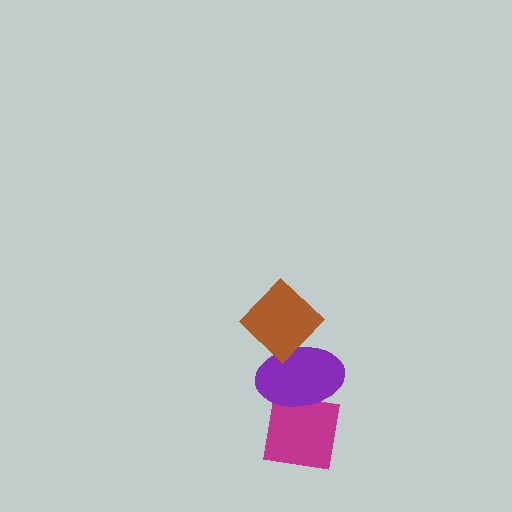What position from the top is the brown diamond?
The brown diamond is 1st from the top.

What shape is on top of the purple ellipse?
The brown diamond is on top of the purple ellipse.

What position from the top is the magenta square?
The magenta square is 3rd from the top.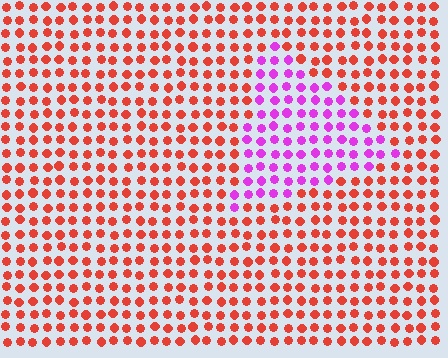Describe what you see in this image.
The image is filled with small red elements in a uniform arrangement. A triangle-shaped region is visible where the elements are tinted to a slightly different hue, forming a subtle color boundary.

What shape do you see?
I see a triangle.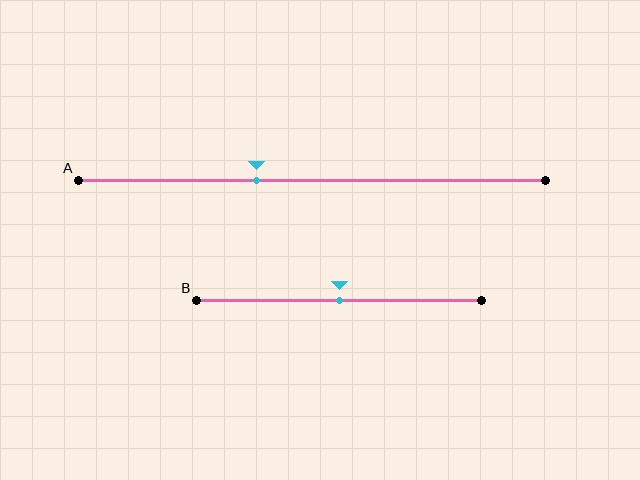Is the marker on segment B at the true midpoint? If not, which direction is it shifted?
Yes, the marker on segment B is at the true midpoint.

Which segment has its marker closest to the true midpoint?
Segment B has its marker closest to the true midpoint.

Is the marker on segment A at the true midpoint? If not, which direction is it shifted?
No, the marker on segment A is shifted to the left by about 12% of the segment length.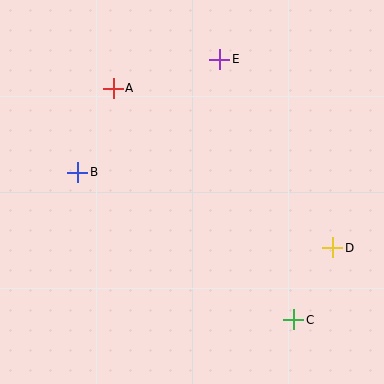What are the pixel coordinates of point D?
Point D is at (333, 248).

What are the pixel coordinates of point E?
Point E is at (220, 59).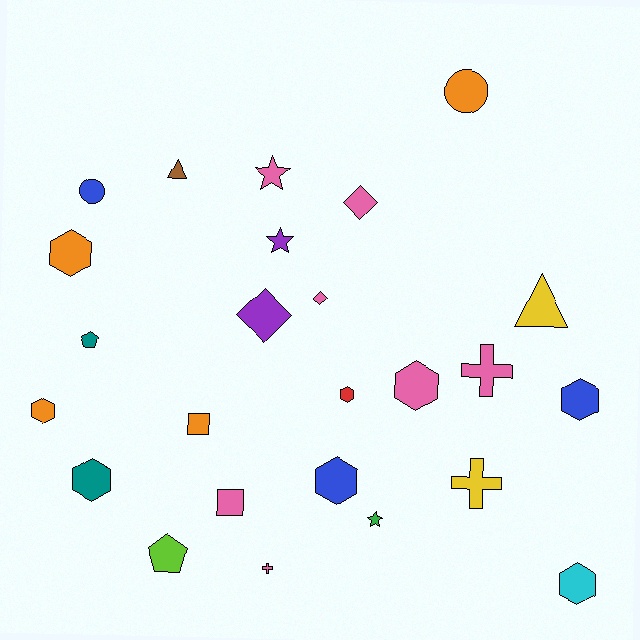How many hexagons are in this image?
There are 8 hexagons.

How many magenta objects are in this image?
There are no magenta objects.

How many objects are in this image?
There are 25 objects.